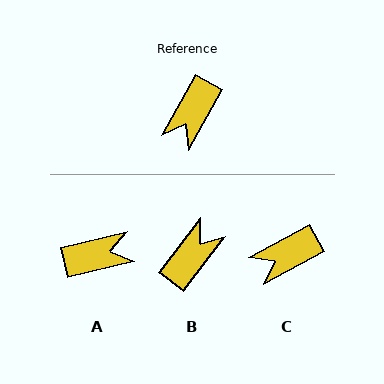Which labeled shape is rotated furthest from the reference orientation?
B, about 171 degrees away.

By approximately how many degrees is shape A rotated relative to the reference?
Approximately 133 degrees counter-clockwise.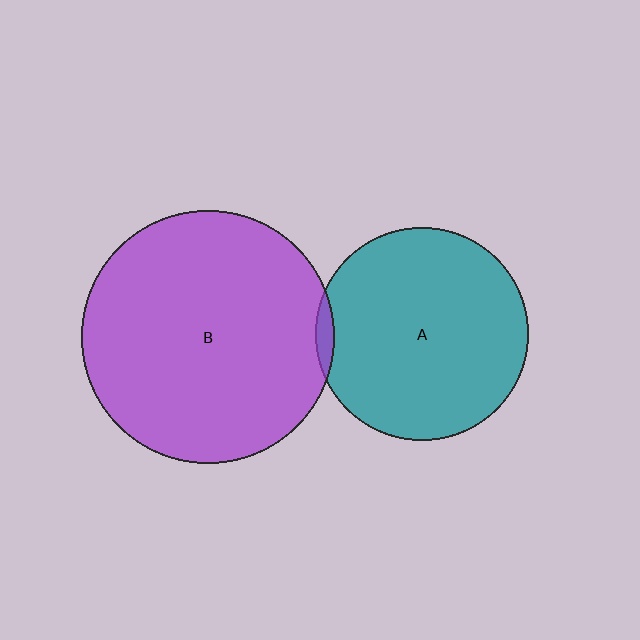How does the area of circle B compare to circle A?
Approximately 1.4 times.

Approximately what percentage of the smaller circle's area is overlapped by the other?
Approximately 5%.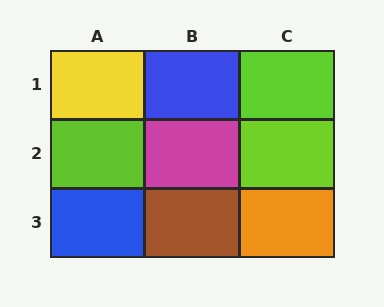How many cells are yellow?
1 cell is yellow.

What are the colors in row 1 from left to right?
Yellow, blue, lime.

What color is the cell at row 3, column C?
Orange.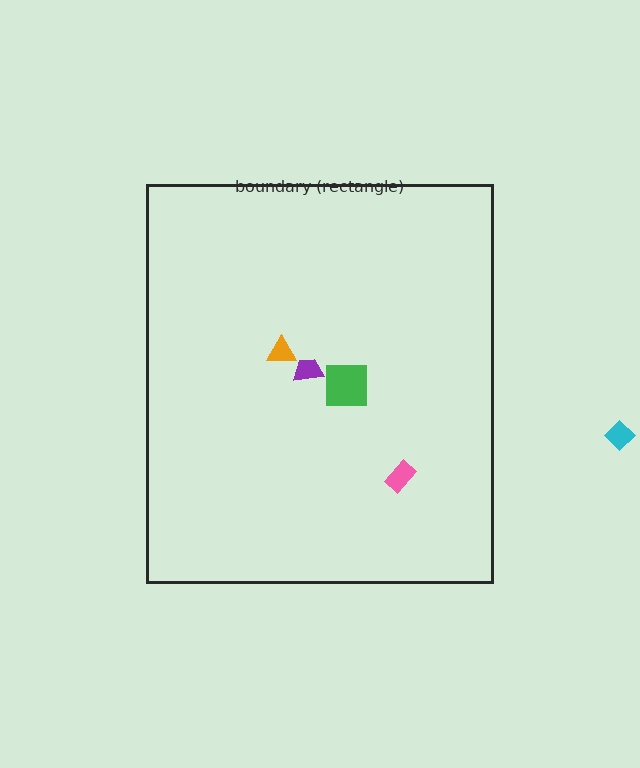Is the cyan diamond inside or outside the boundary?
Outside.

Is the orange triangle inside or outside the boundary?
Inside.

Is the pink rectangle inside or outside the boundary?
Inside.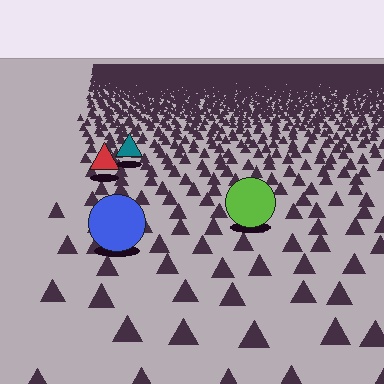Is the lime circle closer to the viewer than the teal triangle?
Yes. The lime circle is closer — you can tell from the texture gradient: the ground texture is coarser near it.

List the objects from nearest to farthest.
From nearest to farthest: the blue circle, the lime circle, the red triangle, the teal triangle.